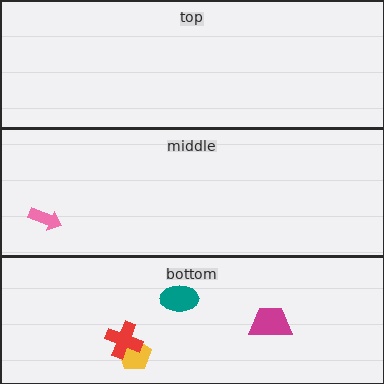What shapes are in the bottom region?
The magenta trapezoid, the teal ellipse, the yellow pentagon, the red cross.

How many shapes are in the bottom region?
4.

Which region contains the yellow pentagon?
The bottom region.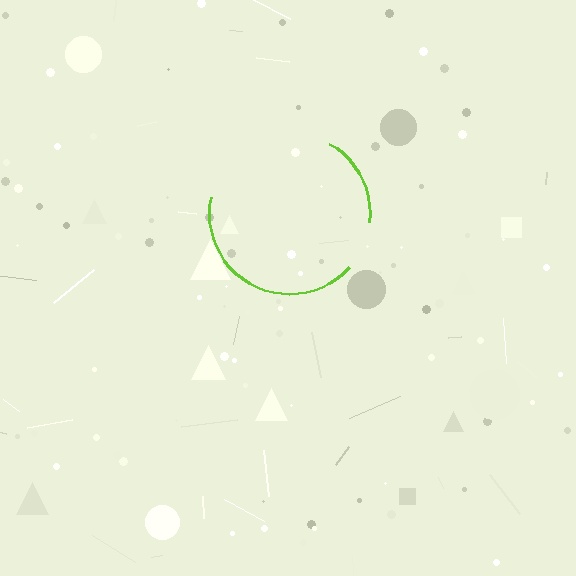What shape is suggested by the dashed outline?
The dashed outline suggests a circle.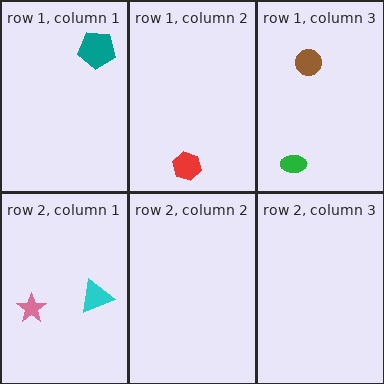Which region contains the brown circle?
The row 1, column 3 region.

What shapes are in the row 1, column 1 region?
The teal pentagon.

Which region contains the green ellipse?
The row 1, column 3 region.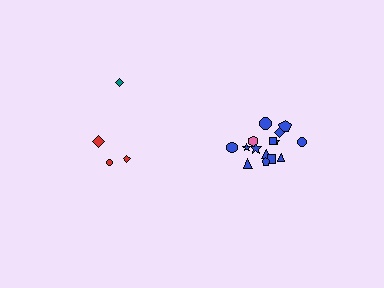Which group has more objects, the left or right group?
The right group.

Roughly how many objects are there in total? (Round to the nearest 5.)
Roughly 20 objects in total.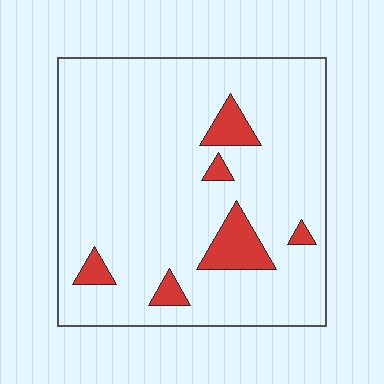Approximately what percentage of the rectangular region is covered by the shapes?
Approximately 10%.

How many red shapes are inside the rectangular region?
6.